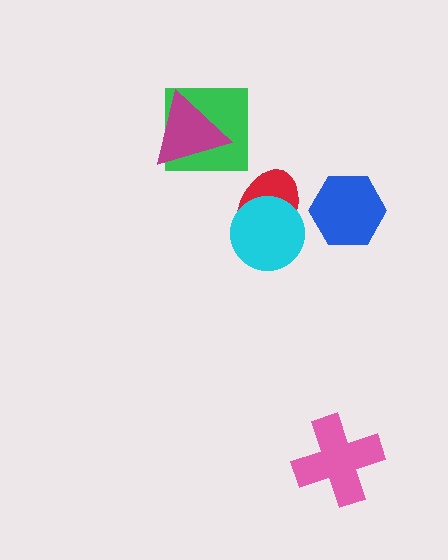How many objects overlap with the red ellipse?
1 object overlaps with the red ellipse.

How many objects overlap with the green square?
1 object overlaps with the green square.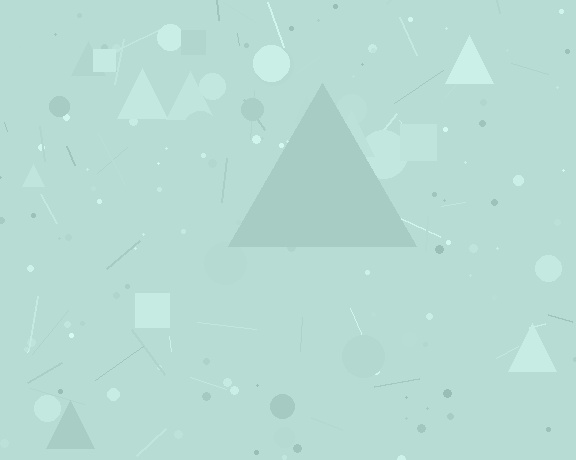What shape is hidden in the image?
A triangle is hidden in the image.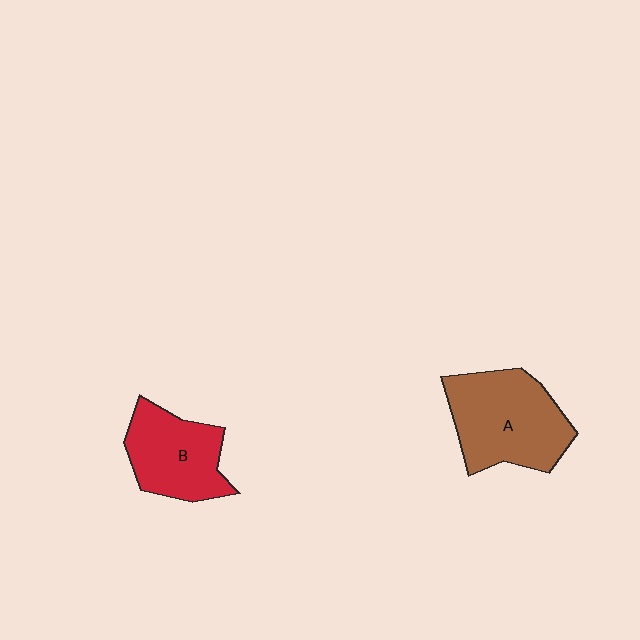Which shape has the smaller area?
Shape B (red).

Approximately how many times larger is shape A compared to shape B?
Approximately 1.3 times.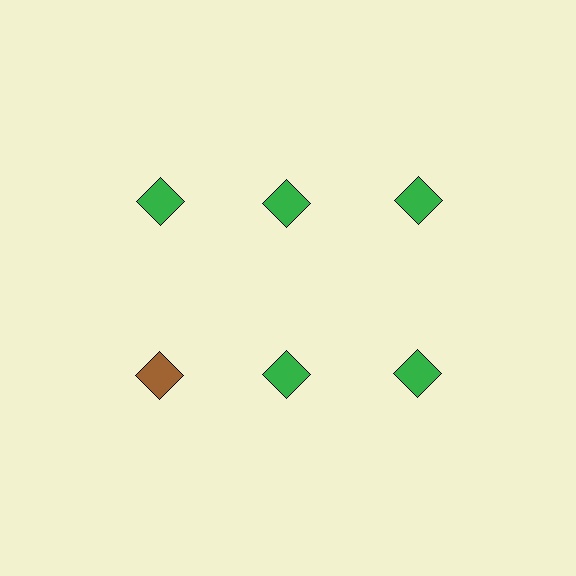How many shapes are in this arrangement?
There are 6 shapes arranged in a grid pattern.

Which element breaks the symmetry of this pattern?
The brown diamond in the second row, leftmost column breaks the symmetry. All other shapes are green diamonds.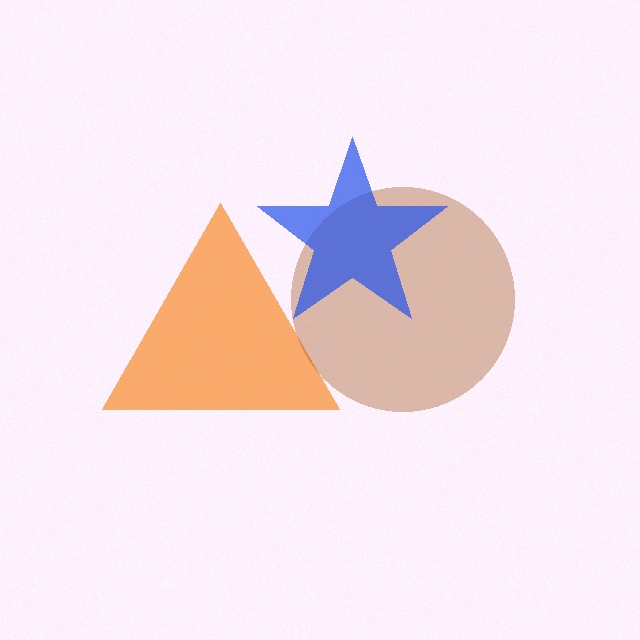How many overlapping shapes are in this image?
There are 3 overlapping shapes in the image.